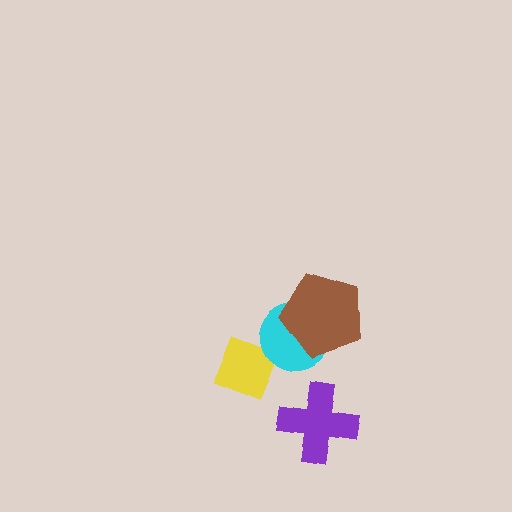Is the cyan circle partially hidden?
Yes, it is partially covered by another shape.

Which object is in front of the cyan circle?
The brown pentagon is in front of the cyan circle.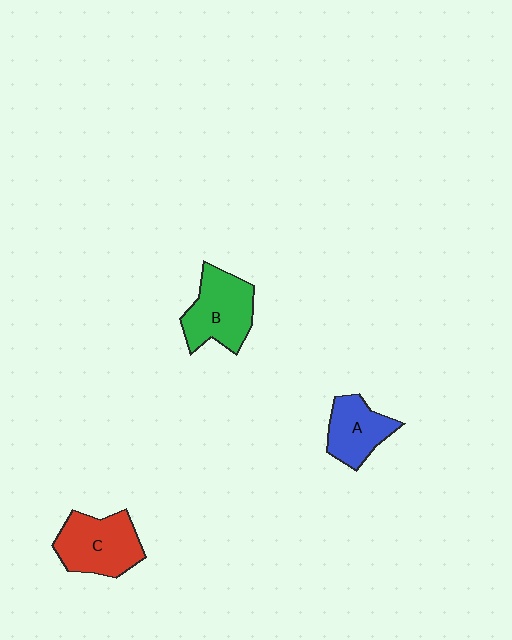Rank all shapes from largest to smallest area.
From largest to smallest: C (red), B (green), A (blue).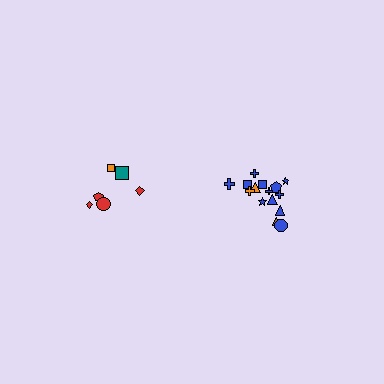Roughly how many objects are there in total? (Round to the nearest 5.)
Roughly 20 objects in total.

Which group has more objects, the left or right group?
The right group.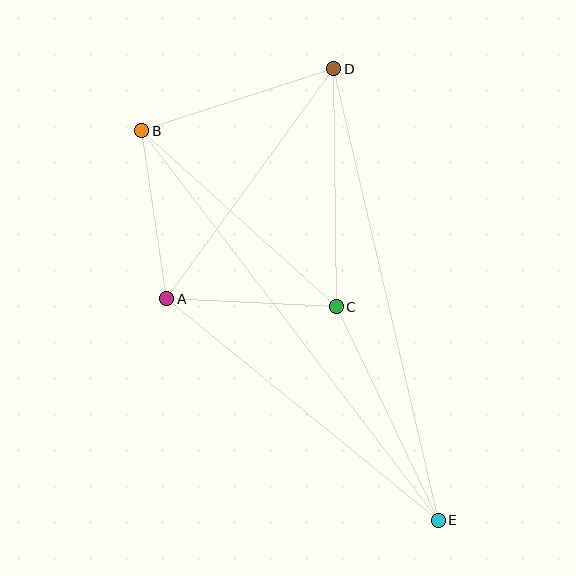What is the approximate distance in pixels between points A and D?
The distance between A and D is approximately 284 pixels.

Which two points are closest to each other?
Points A and B are closest to each other.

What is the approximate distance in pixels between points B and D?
The distance between B and D is approximately 202 pixels.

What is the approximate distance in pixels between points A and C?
The distance between A and C is approximately 170 pixels.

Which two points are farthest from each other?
Points B and E are farthest from each other.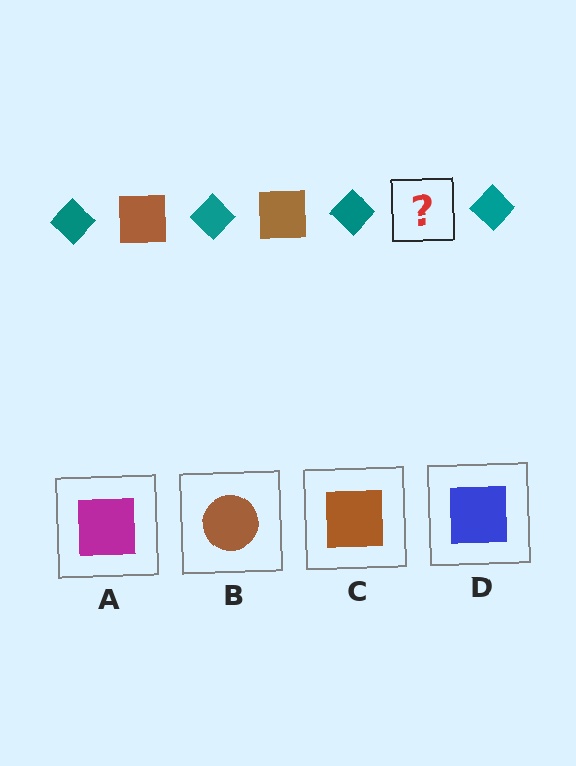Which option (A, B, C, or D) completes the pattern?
C.